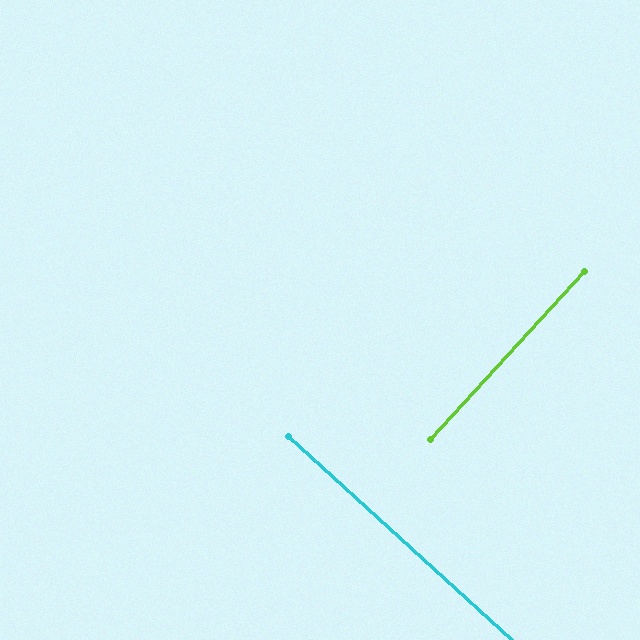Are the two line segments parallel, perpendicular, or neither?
Perpendicular — they meet at approximately 90°.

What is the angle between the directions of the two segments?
Approximately 90 degrees.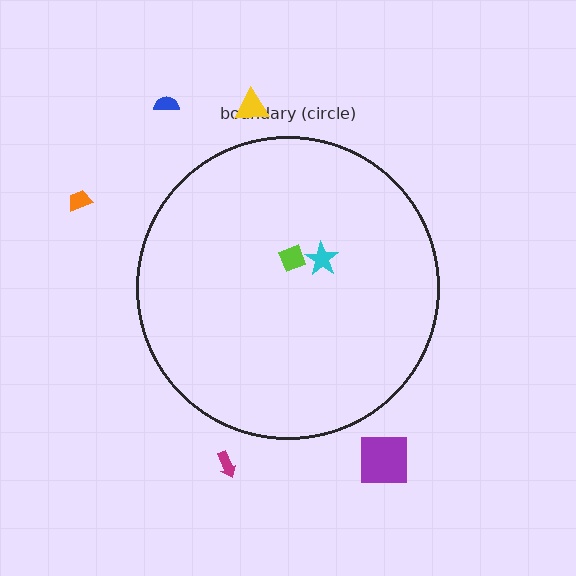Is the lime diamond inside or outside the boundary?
Inside.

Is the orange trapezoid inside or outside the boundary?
Outside.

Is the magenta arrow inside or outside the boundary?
Outside.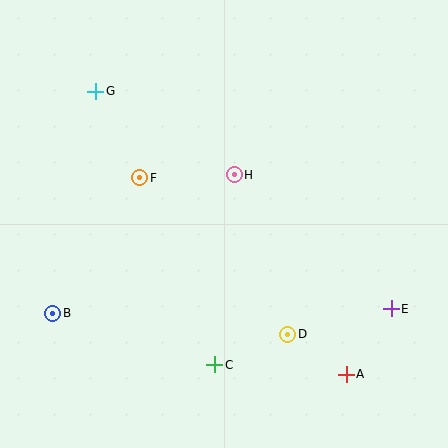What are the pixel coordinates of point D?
Point D is at (288, 334).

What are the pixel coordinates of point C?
Point C is at (215, 365).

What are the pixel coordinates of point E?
Point E is at (391, 309).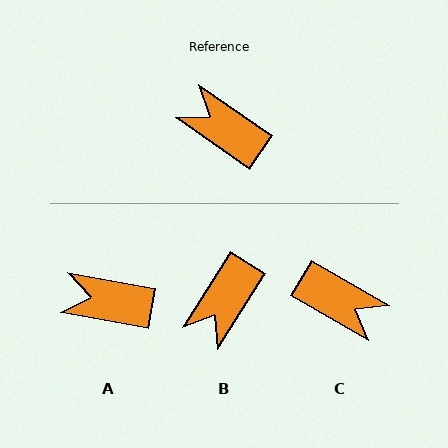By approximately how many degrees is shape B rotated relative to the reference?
Approximately 93 degrees counter-clockwise.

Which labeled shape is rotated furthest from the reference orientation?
C, about 175 degrees away.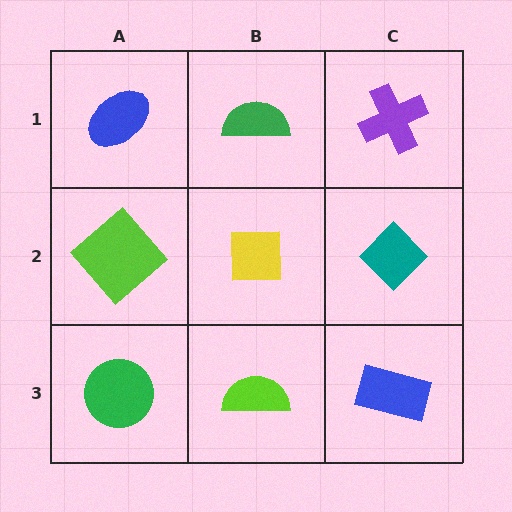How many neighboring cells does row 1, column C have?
2.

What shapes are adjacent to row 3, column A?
A lime diamond (row 2, column A), a lime semicircle (row 3, column B).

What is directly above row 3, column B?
A yellow square.